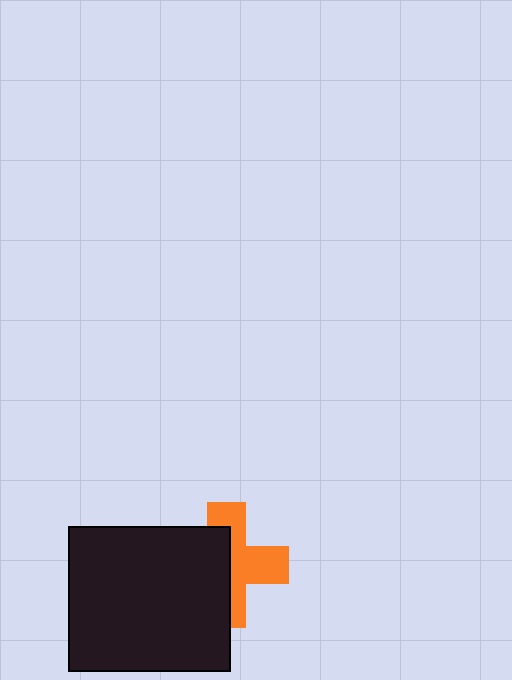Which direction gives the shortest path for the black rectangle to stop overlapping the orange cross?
Moving left gives the shortest separation.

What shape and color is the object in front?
The object in front is a black rectangle.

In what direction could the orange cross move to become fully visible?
The orange cross could move right. That would shift it out from behind the black rectangle entirely.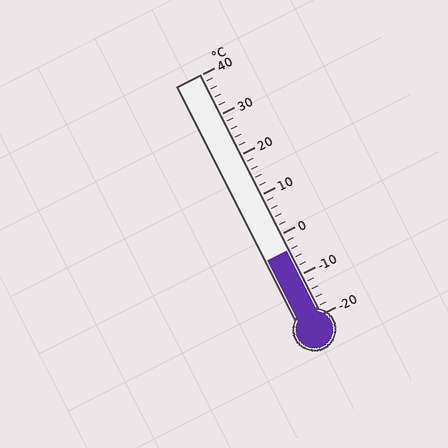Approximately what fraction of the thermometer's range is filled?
The thermometer is filled to approximately 25% of its range.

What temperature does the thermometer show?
The thermometer shows approximately -4°C.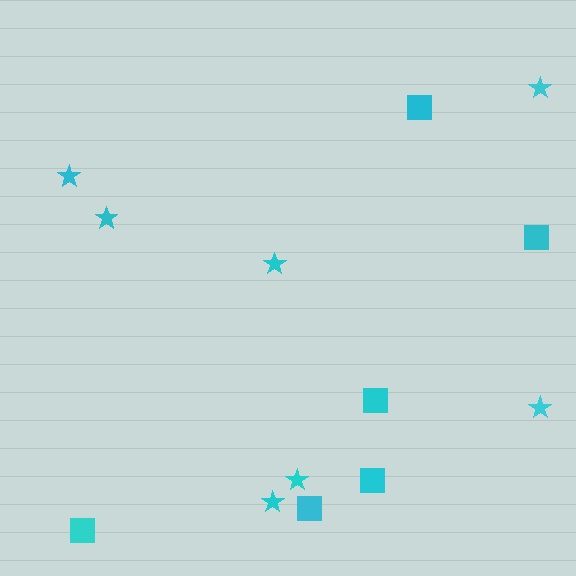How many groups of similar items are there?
There are 2 groups: one group of stars (7) and one group of squares (6).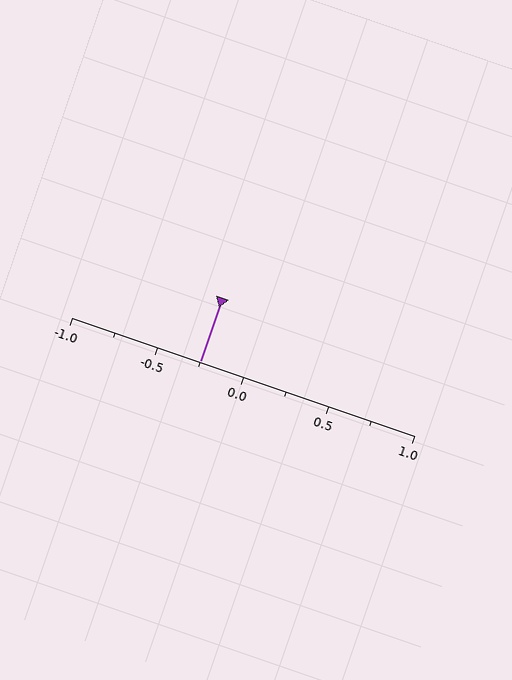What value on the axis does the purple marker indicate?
The marker indicates approximately -0.25.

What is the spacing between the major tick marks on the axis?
The major ticks are spaced 0.5 apart.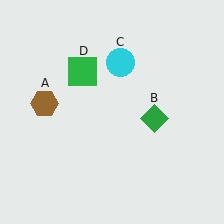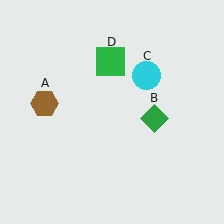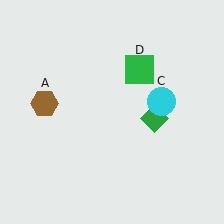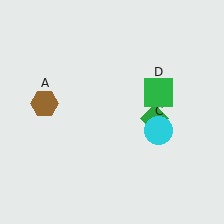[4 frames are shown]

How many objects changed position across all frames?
2 objects changed position: cyan circle (object C), green square (object D).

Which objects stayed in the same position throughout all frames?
Brown hexagon (object A) and green diamond (object B) remained stationary.